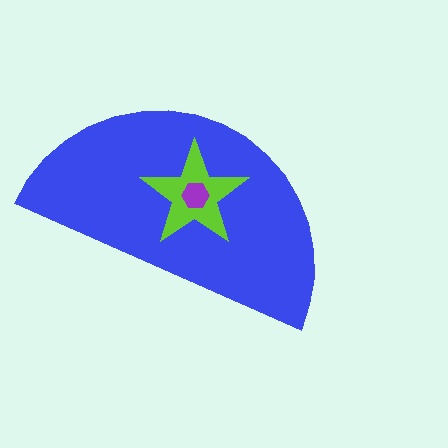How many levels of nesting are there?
3.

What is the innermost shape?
The purple hexagon.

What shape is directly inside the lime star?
The purple hexagon.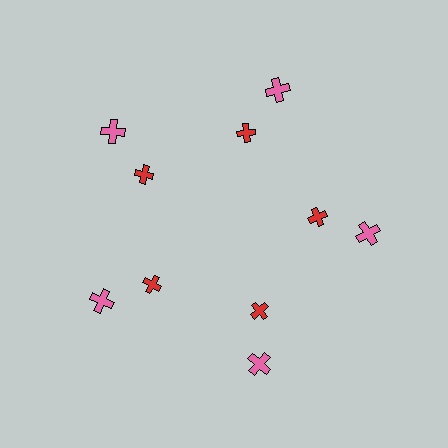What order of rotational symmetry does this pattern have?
This pattern has 5-fold rotational symmetry.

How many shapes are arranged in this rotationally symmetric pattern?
There are 10 shapes, arranged in 5 groups of 2.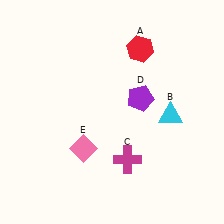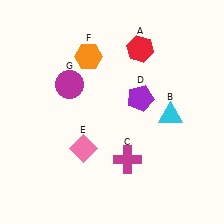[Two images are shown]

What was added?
An orange hexagon (F), a magenta circle (G) were added in Image 2.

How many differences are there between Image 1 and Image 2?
There are 2 differences between the two images.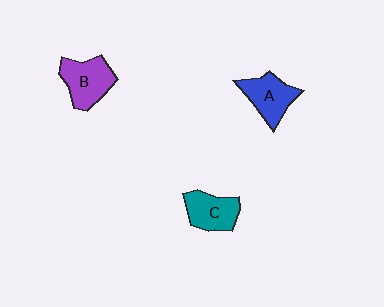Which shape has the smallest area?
Shape C (teal).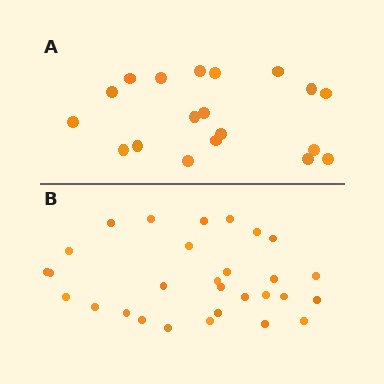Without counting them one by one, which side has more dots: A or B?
Region B (the bottom region) has more dots.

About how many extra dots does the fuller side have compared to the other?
Region B has roughly 10 or so more dots than region A.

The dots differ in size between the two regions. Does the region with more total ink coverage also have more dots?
No. Region A has more total ink coverage because its dots are larger, but region B actually contains more individual dots. Total area can be misleading — the number of items is what matters here.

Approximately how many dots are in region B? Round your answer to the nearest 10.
About 30 dots. (The exact count is 29, which rounds to 30.)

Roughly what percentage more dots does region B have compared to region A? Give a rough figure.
About 55% more.